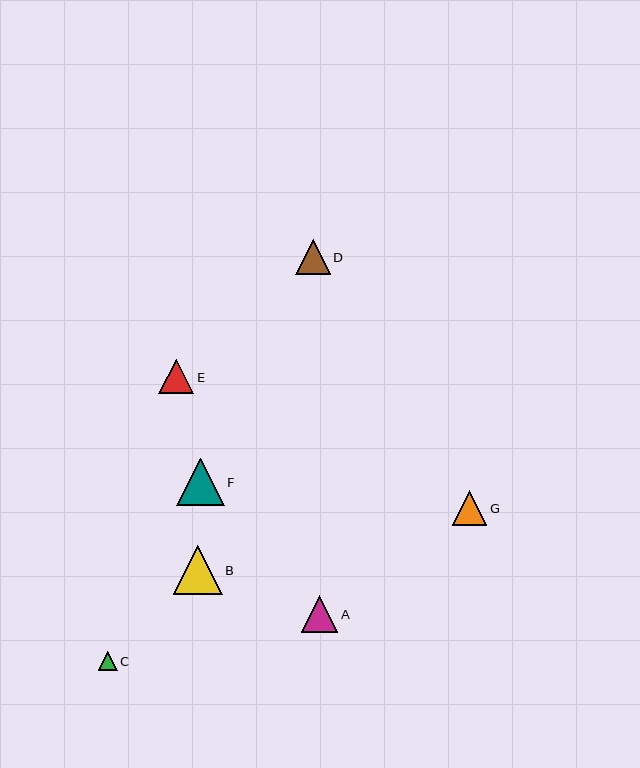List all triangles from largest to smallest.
From largest to smallest: B, F, A, E, D, G, C.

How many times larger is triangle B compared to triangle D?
Triangle B is approximately 1.4 times the size of triangle D.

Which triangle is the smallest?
Triangle C is the smallest with a size of approximately 19 pixels.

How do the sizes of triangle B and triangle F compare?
Triangle B and triangle F are approximately the same size.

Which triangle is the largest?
Triangle B is the largest with a size of approximately 49 pixels.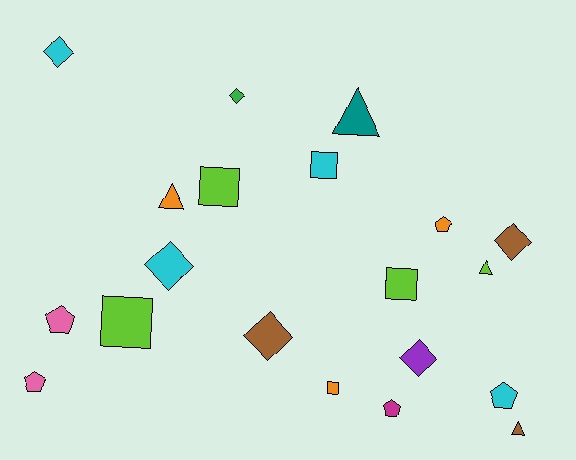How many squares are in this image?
There are 5 squares.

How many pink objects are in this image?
There are 2 pink objects.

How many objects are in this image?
There are 20 objects.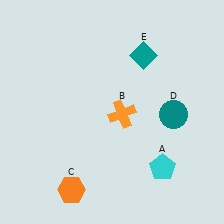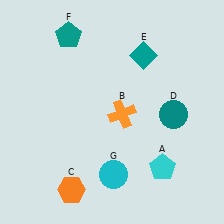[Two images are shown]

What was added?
A teal pentagon (F), a cyan circle (G) were added in Image 2.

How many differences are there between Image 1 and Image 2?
There are 2 differences between the two images.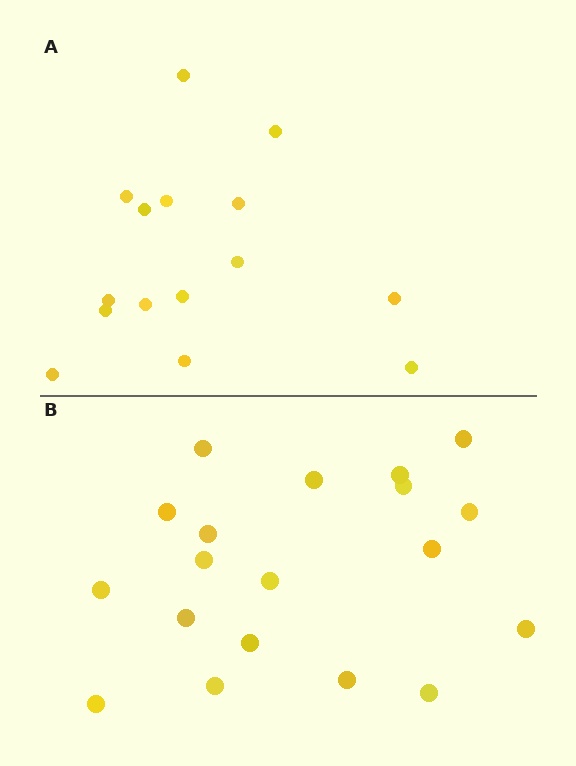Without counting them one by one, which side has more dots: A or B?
Region B (the bottom region) has more dots.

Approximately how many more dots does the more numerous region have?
Region B has about 4 more dots than region A.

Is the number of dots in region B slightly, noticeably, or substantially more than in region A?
Region B has noticeably more, but not dramatically so. The ratio is roughly 1.3 to 1.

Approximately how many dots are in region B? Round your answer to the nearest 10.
About 20 dots. (The exact count is 19, which rounds to 20.)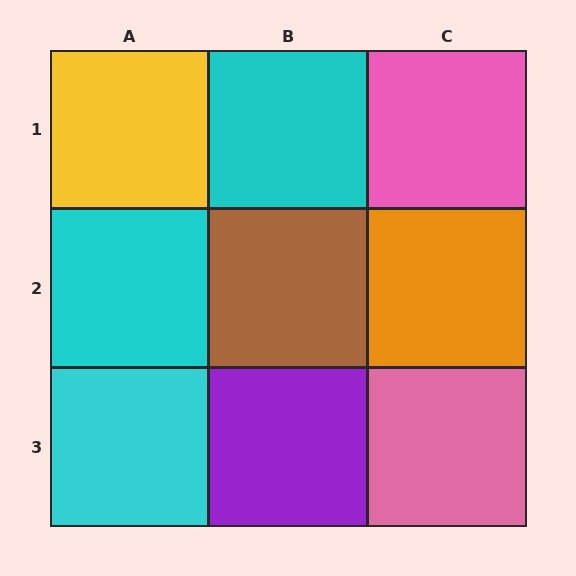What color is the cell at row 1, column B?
Cyan.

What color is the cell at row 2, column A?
Cyan.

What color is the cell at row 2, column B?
Brown.